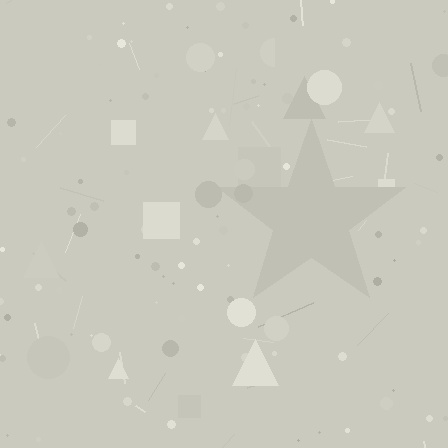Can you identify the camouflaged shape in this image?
The camouflaged shape is a star.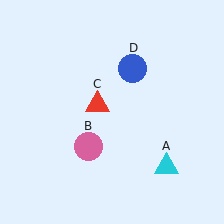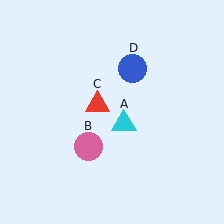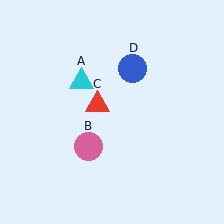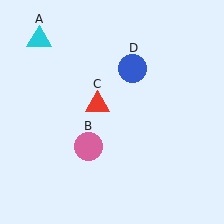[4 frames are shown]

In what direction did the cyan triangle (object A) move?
The cyan triangle (object A) moved up and to the left.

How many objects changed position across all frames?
1 object changed position: cyan triangle (object A).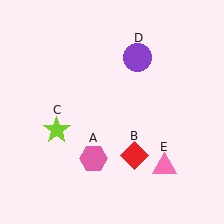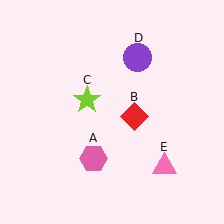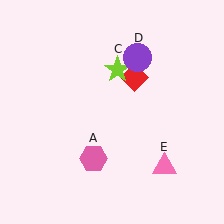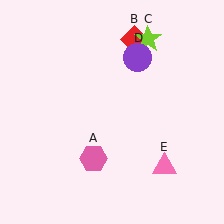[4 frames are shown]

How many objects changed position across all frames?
2 objects changed position: red diamond (object B), lime star (object C).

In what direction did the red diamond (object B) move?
The red diamond (object B) moved up.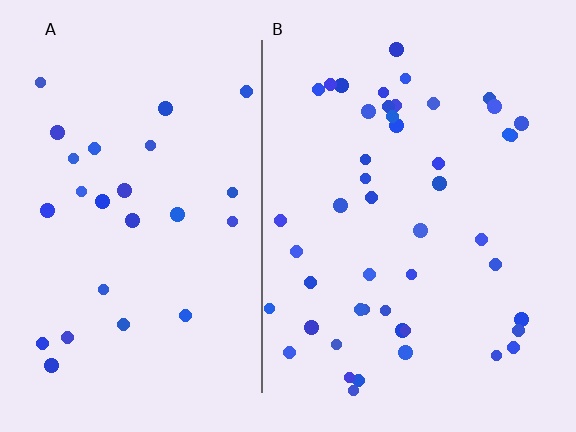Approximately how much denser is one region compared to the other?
Approximately 1.8× — region B over region A.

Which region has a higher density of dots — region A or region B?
B (the right).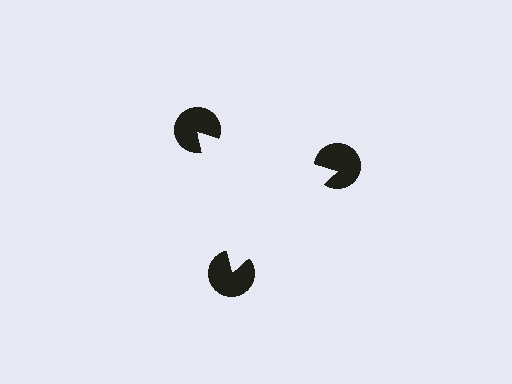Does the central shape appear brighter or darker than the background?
It typically appears slightly brighter than the background, even though no actual brightness change is drawn.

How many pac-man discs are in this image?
There are 3 — one at each vertex of the illusory triangle.